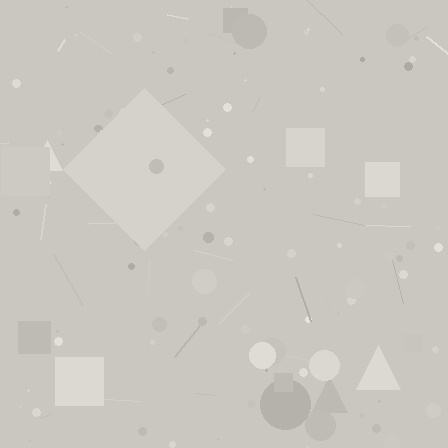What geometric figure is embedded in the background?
A diamond is embedded in the background.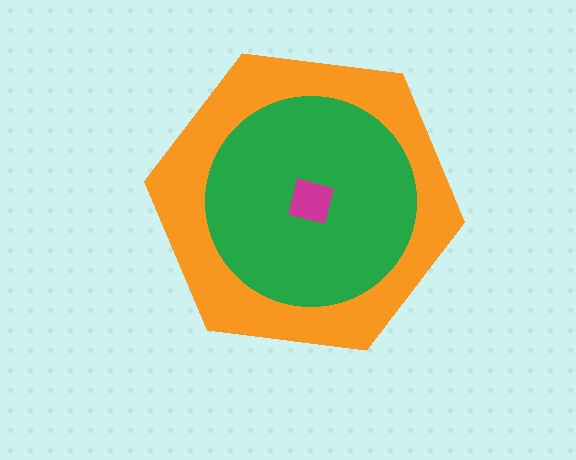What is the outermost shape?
The orange hexagon.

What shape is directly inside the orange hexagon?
The green circle.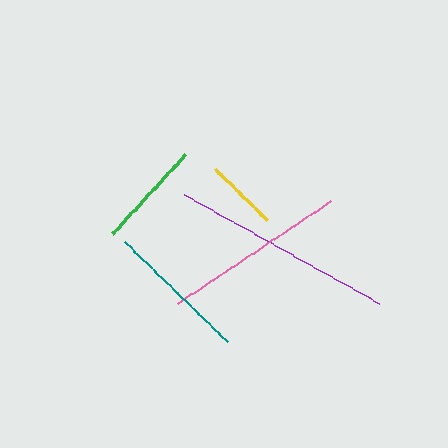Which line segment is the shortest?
The yellow line is the shortest at approximately 74 pixels.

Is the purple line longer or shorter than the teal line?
The purple line is longer than the teal line.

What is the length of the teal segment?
The teal segment is approximately 143 pixels long.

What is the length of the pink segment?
The pink segment is approximately 184 pixels long.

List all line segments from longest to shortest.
From longest to shortest: purple, pink, teal, green, yellow.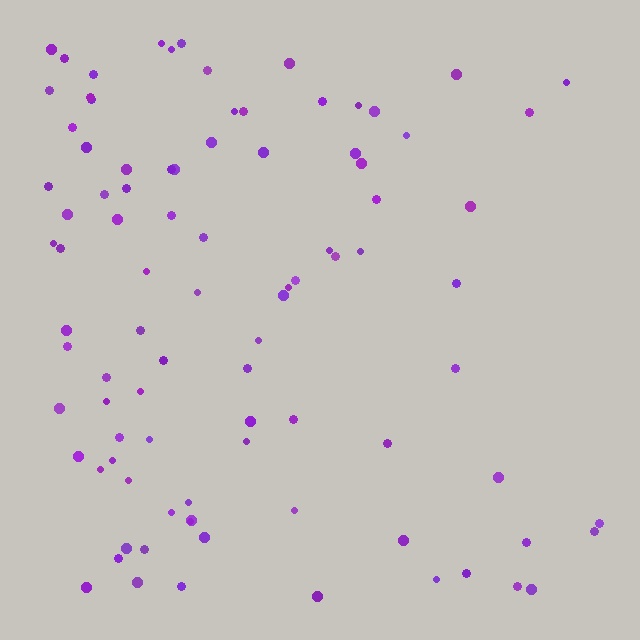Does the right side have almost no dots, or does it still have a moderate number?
Still a moderate number, just noticeably fewer than the left.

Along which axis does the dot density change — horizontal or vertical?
Horizontal.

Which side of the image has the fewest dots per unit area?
The right.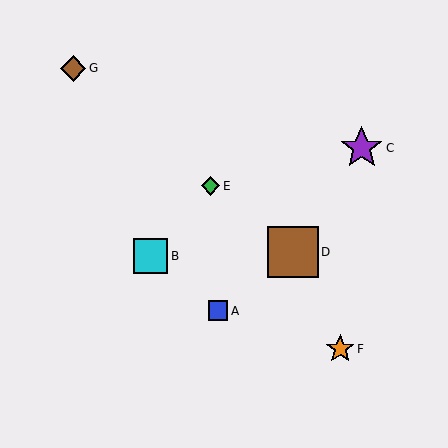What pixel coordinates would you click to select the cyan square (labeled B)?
Click at (151, 256) to select the cyan square B.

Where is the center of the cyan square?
The center of the cyan square is at (151, 256).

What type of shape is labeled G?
Shape G is a brown diamond.